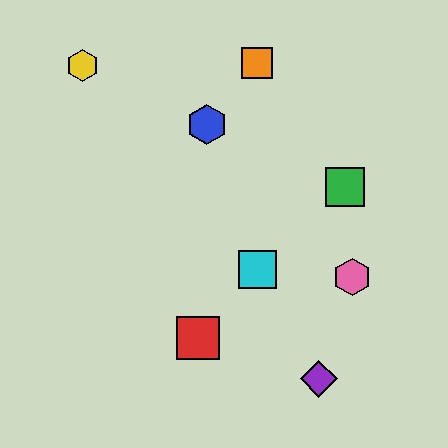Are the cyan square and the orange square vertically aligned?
Yes, both are at x≈257.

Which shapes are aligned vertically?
The orange square, the cyan square are aligned vertically.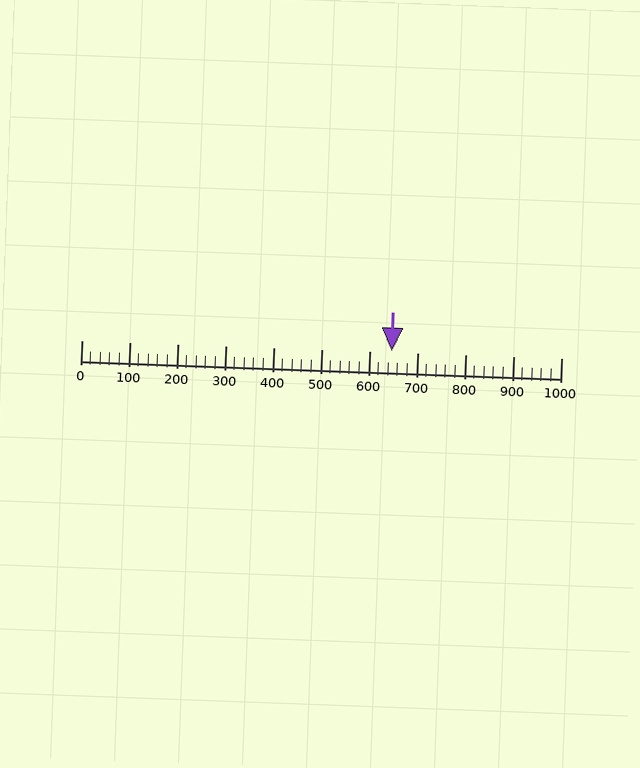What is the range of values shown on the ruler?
The ruler shows values from 0 to 1000.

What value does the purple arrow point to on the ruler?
The purple arrow points to approximately 646.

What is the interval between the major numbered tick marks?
The major tick marks are spaced 100 units apart.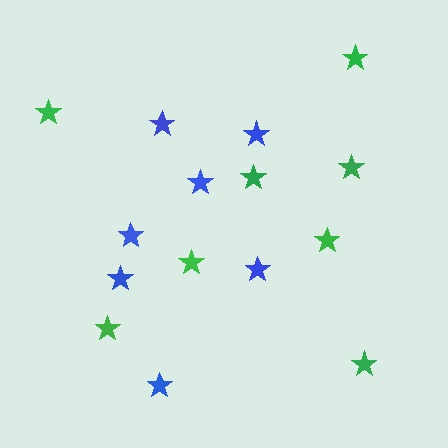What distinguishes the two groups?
There are 2 groups: one group of blue stars (7) and one group of green stars (8).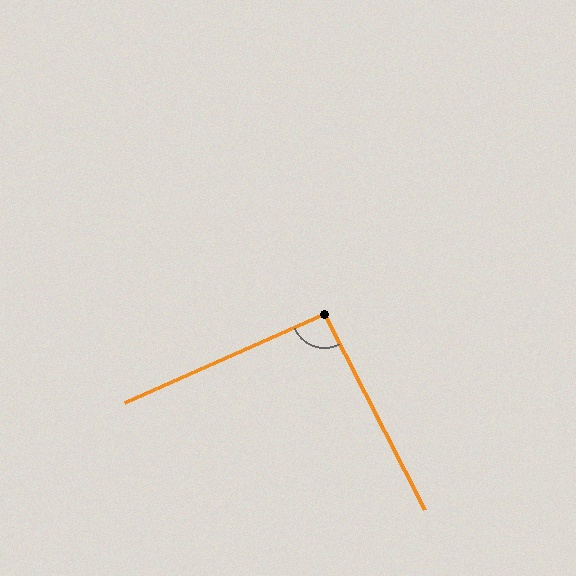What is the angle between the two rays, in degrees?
Approximately 93 degrees.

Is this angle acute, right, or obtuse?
It is approximately a right angle.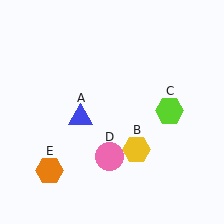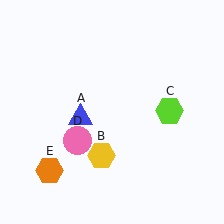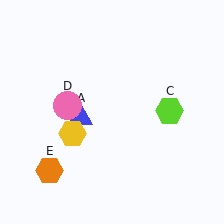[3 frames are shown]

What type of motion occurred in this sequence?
The yellow hexagon (object B), pink circle (object D) rotated clockwise around the center of the scene.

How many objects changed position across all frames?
2 objects changed position: yellow hexagon (object B), pink circle (object D).